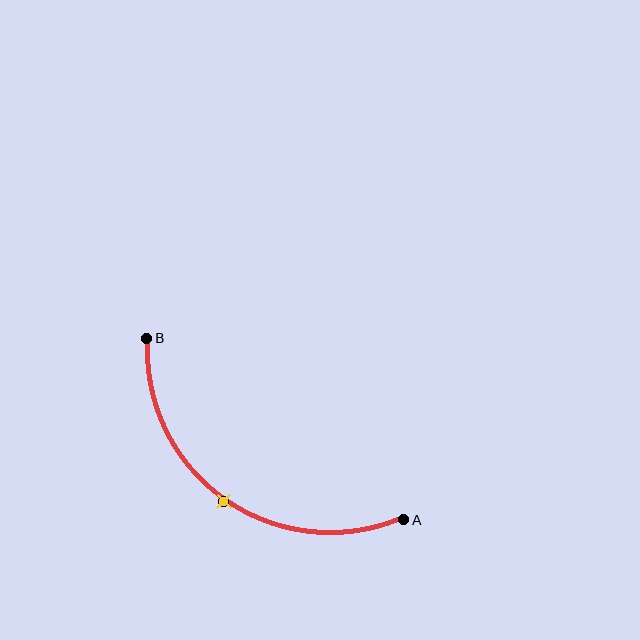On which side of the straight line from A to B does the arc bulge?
The arc bulges below and to the left of the straight line connecting A and B.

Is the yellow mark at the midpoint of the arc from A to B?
Yes. The yellow mark lies on the arc at equal arc-length from both A and B — it is the arc midpoint.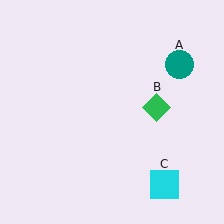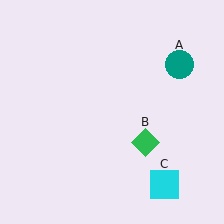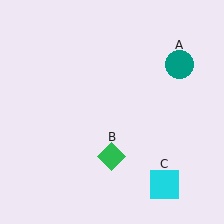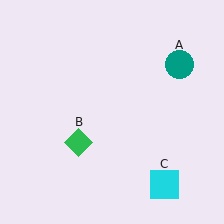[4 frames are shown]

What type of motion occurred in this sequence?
The green diamond (object B) rotated clockwise around the center of the scene.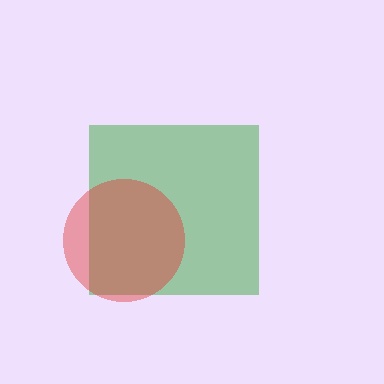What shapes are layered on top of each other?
The layered shapes are: a green square, a red circle.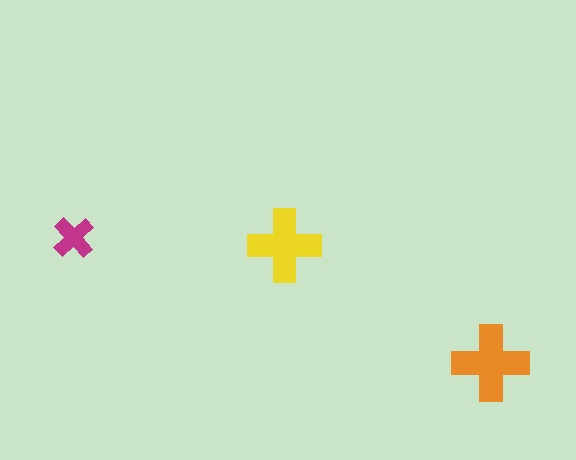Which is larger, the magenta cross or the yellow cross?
The yellow one.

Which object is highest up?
The magenta cross is topmost.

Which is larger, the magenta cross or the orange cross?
The orange one.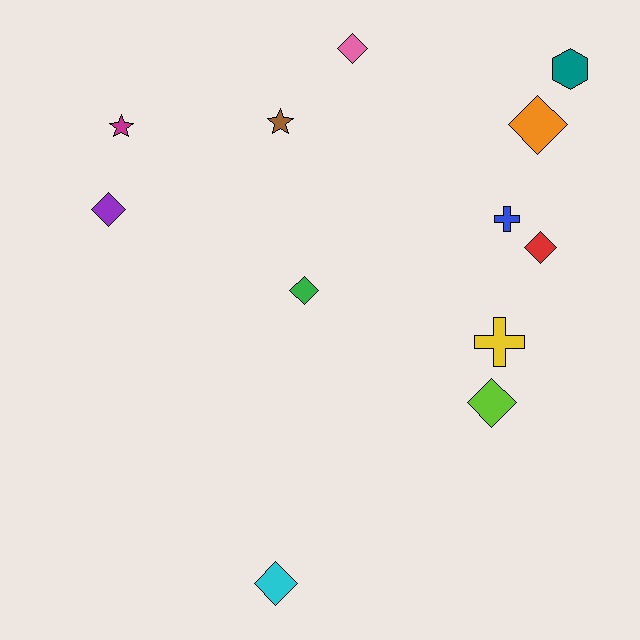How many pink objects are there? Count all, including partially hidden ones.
There is 1 pink object.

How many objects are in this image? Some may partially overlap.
There are 12 objects.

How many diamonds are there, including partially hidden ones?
There are 7 diamonds.